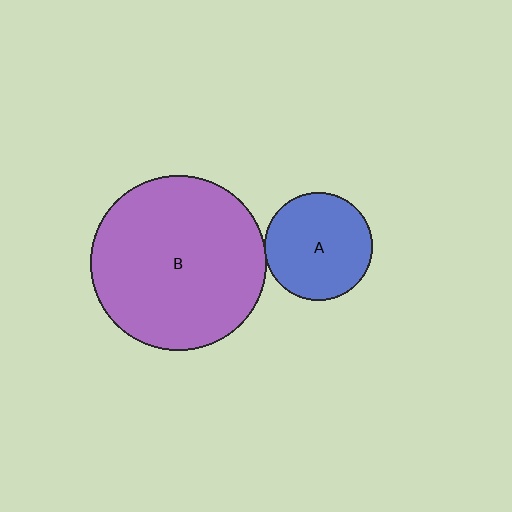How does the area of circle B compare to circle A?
Approximately 2.6 times.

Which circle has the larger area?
Circle B (purple).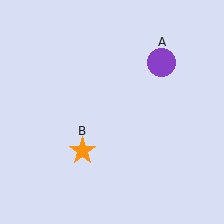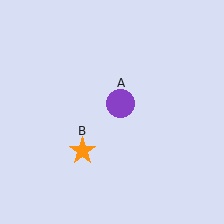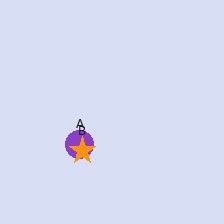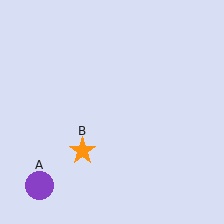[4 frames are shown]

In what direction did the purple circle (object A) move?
The purple circle (object A) moved down and to the left.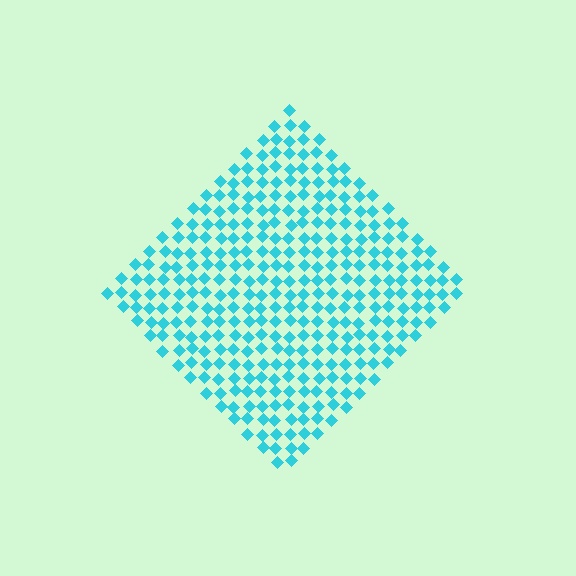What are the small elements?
The small elements are diamonds.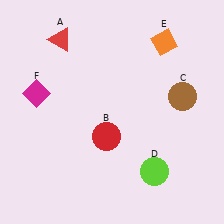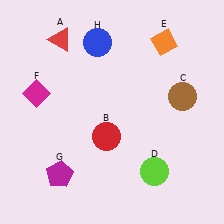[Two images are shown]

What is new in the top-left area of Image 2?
A blue circle (H) was added in the top-left area of Image 2.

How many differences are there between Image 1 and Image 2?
There are 2 differences between the two images.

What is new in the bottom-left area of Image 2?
A magenta pentagon (G) was added in the bottom-left area of Image 2.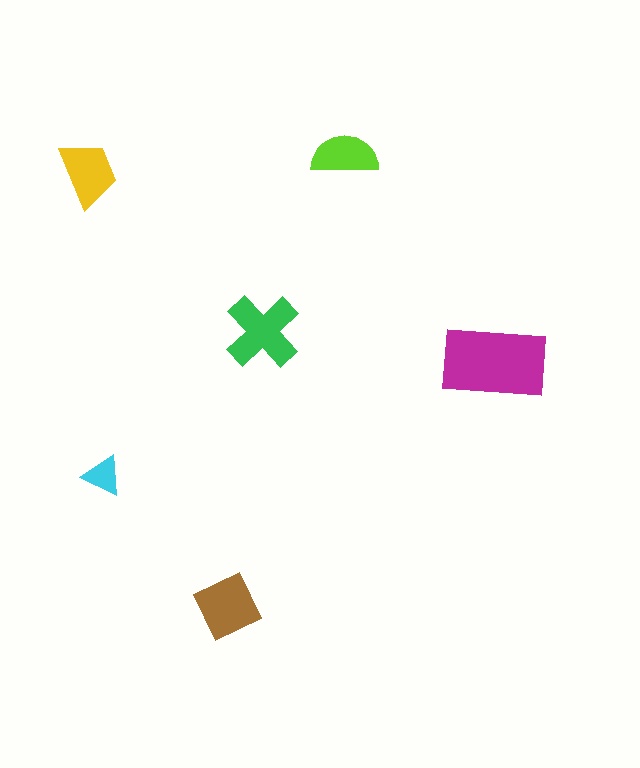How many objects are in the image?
There are 6 objects in the image.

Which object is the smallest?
The cyan triangle.